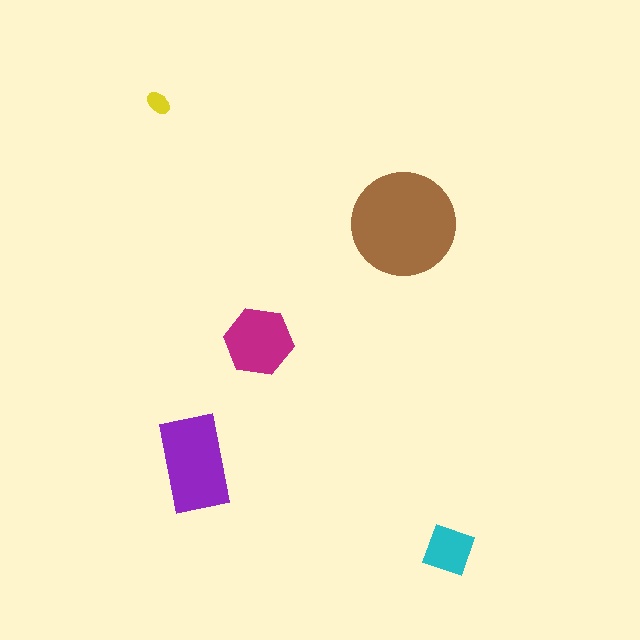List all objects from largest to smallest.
The brown circle, the purple rectangle, the magenta hexagon, the cyan diamond, the yellow ellipse.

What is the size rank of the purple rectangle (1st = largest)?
2nd.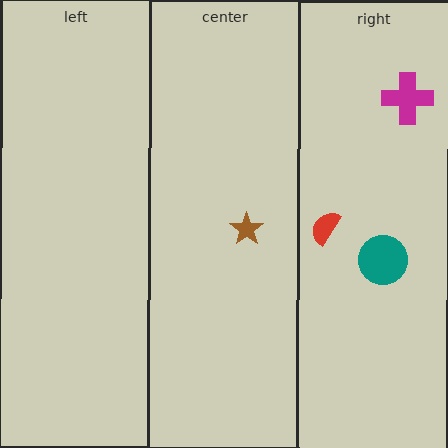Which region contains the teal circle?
The right region.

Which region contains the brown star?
The center region.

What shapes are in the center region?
The brown star.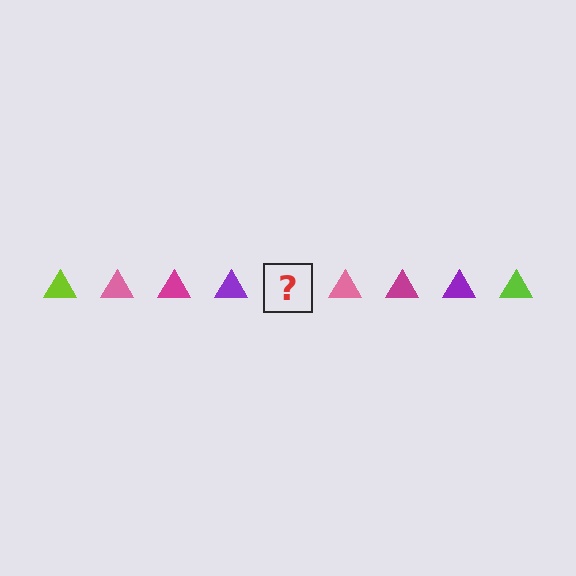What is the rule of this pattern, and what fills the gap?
The rule is that the pattern cycles through lime, pink, magenta, purple triangles. The gap should be filled with a lime triangle.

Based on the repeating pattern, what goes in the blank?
The blank should be a lime triangle.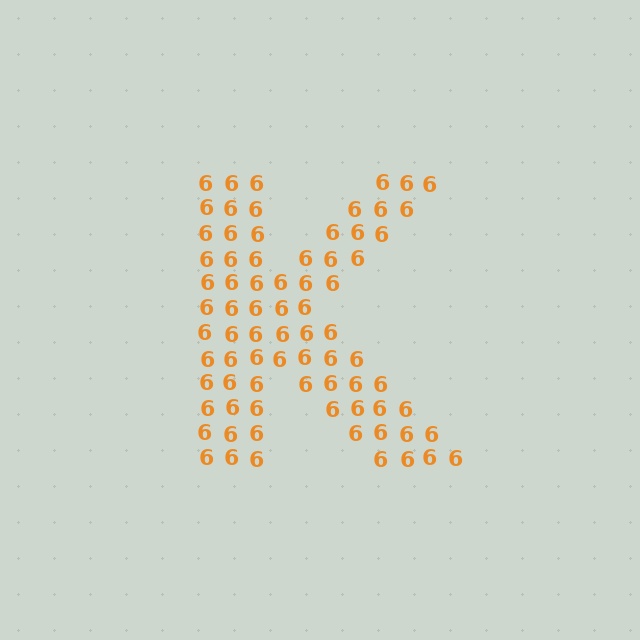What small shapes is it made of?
It is made of small digit 6's.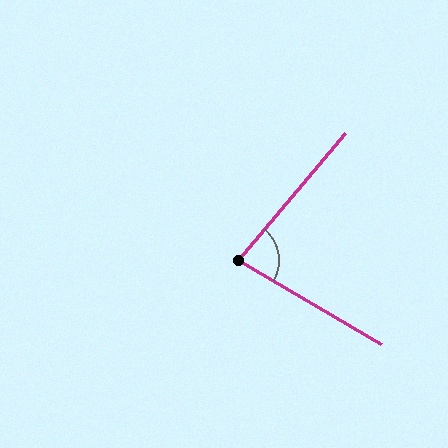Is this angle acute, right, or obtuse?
It is acute.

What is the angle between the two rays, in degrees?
Approximately 80 degrees.